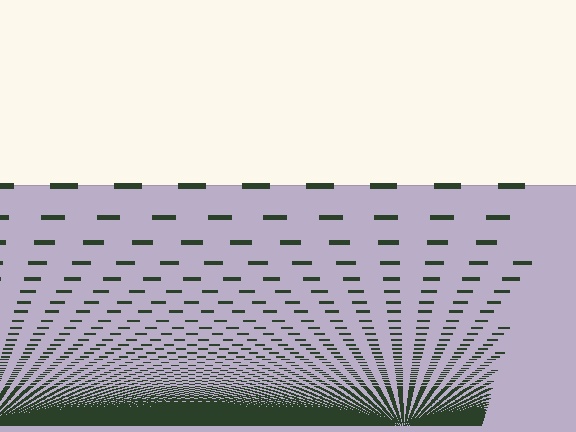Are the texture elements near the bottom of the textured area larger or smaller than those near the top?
Smaller. The gradient is inverted — elements near the bottom are smaller and denser.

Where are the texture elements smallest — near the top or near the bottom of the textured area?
Near the bottom.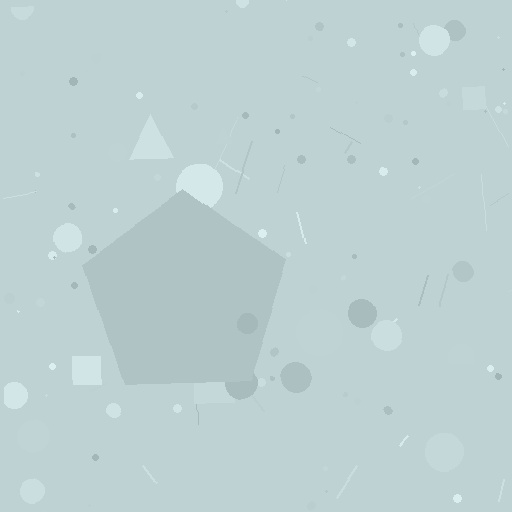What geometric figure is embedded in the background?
A pentagon is embedded in the background.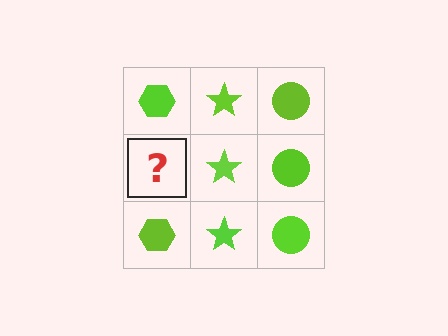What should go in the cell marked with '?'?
The missing cell should contain a lime hexagon.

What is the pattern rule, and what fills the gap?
The rule is that each column has a consistent shape. The gap should be filled with a lime hexagon.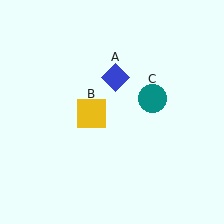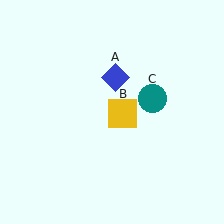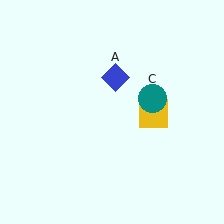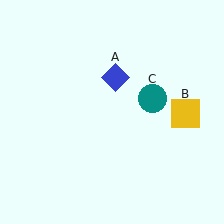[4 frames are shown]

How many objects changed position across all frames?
1 object changed position: yellow square (object B).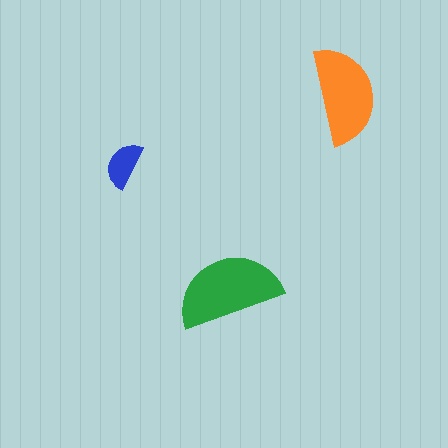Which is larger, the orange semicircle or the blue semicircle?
The orange one.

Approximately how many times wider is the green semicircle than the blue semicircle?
About 2 times wider.